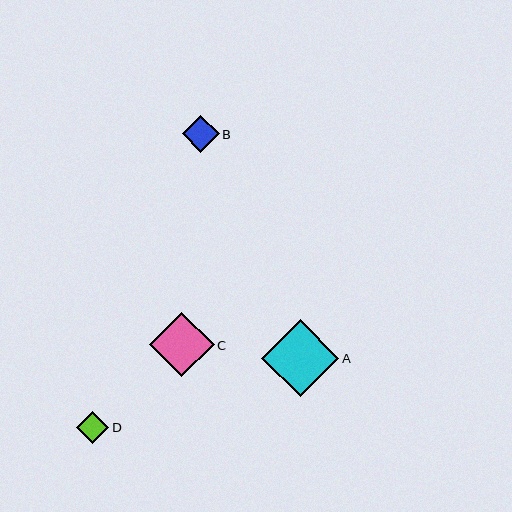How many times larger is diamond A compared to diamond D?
Diamond A is approximately 2.4 times the size of diamond D.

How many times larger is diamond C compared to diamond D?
Diamond C is approximately 2.0 times the size of diamond D.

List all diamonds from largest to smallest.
From largest to smallest: A, C, B, D.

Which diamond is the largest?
Diamond A is the largest with a size of approximately 77 pixels.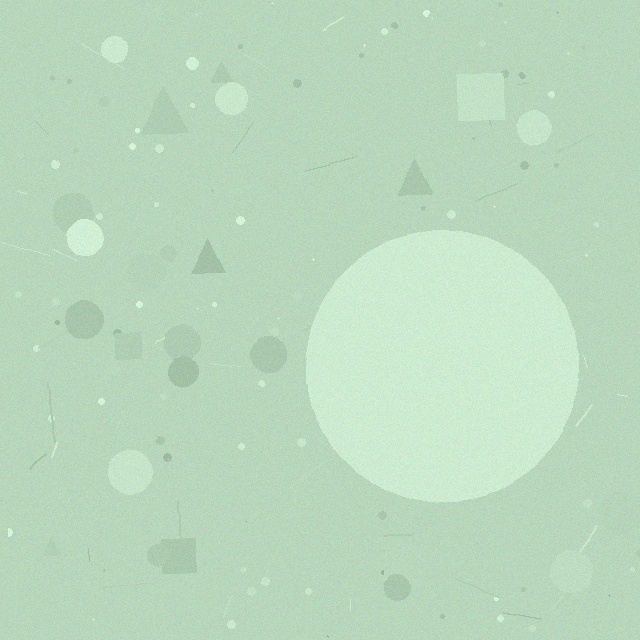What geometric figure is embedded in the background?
A circle is embedded in the background.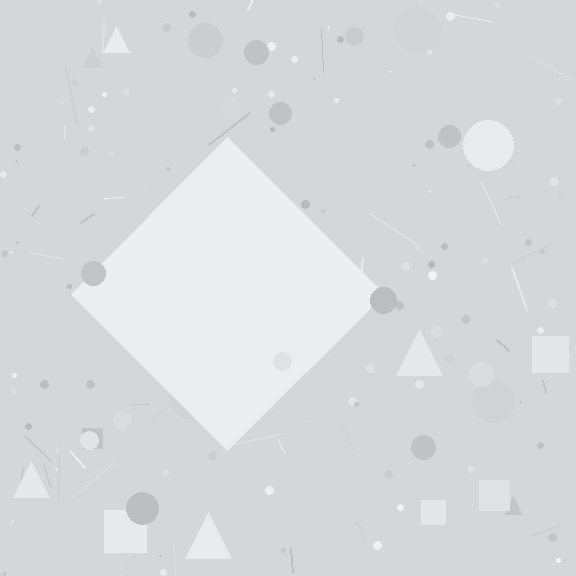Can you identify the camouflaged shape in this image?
The camouflaged shape is a diamond.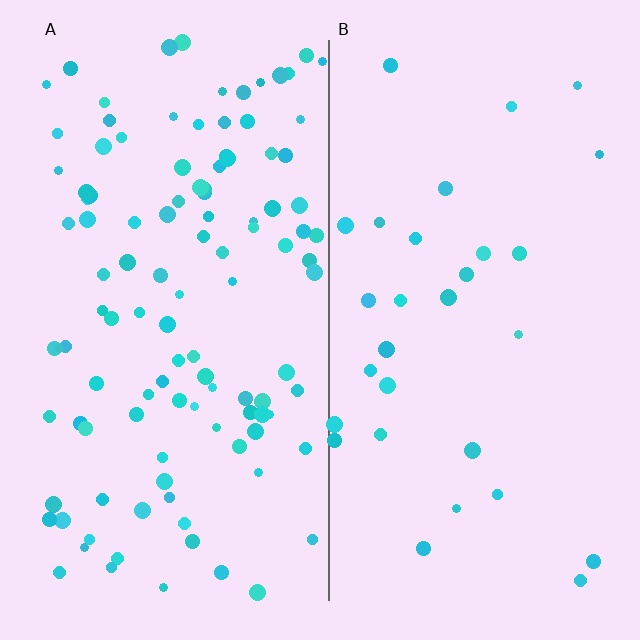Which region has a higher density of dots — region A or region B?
A (the left).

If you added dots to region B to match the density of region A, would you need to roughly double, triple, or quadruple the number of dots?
Approximately quadruple.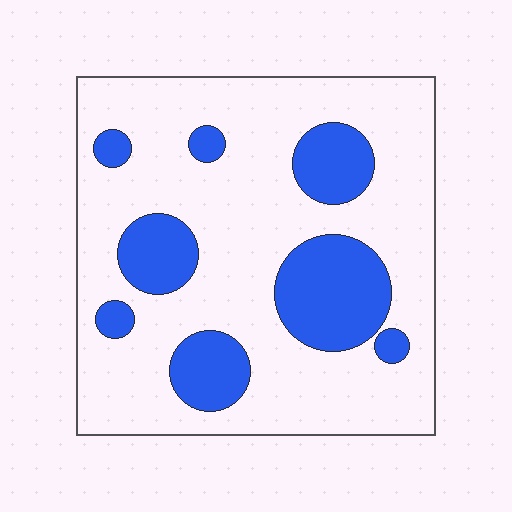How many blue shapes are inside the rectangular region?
8.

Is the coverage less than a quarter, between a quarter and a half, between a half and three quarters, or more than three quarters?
Less than a quarter.